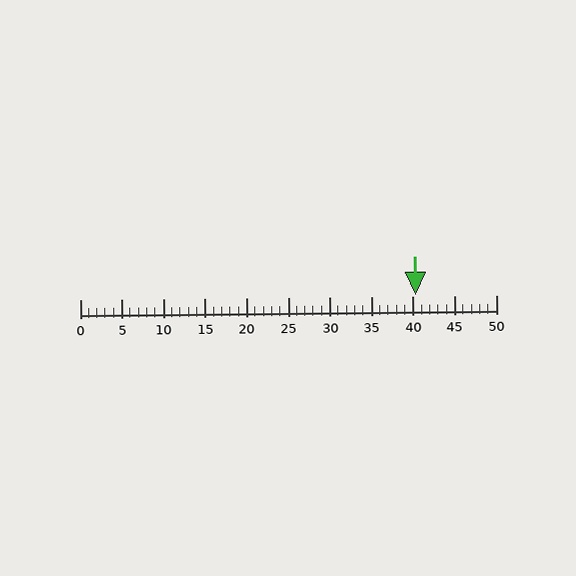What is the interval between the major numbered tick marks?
The major tick marks are spaced 5 units apart.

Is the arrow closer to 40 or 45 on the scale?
The arrow is closer to 40.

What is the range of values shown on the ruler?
The ruler shows values from 0 to 50.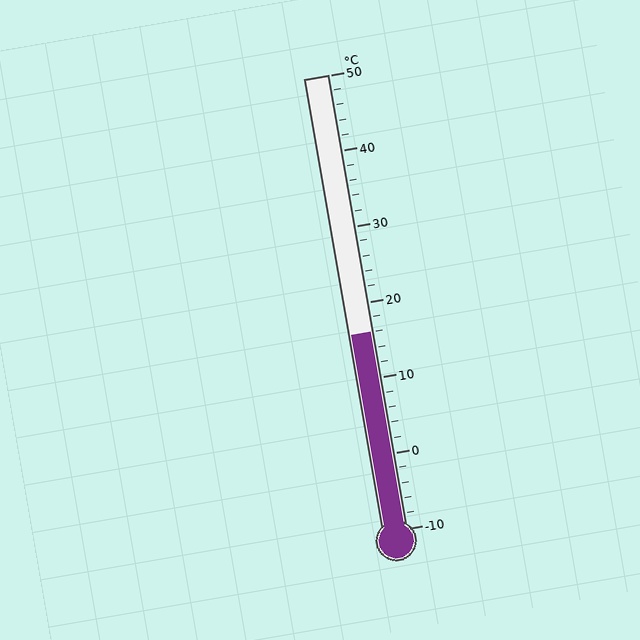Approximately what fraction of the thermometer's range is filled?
The thermometer is filled to approximately 45% of its range.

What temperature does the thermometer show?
The thermometer shows approximately 16°C.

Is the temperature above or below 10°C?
The temperature is above 10°C.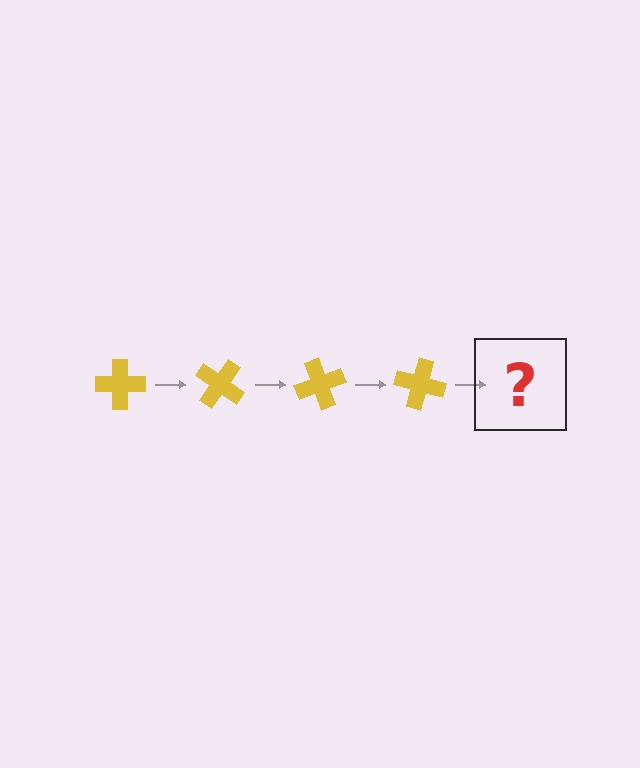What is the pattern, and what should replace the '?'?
The pattern is that the cross rotates 35 degrees each step. The '?' should be a yellow cross rotated 140 degrees.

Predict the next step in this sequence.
The next step is a yellow cross rotated 140 degrees.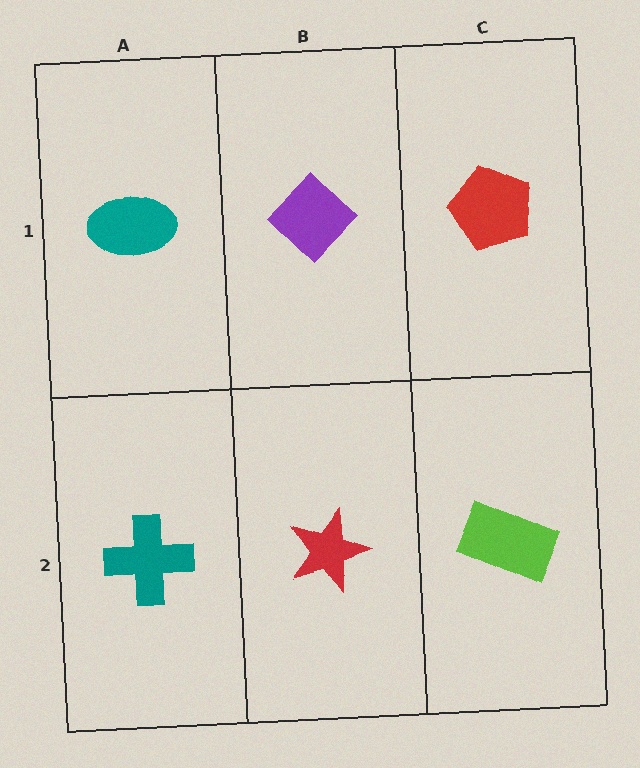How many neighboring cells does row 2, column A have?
2.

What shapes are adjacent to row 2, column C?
A red pentagon (row 1, column C), a red star (row 2, column B).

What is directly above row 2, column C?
A red pentagon.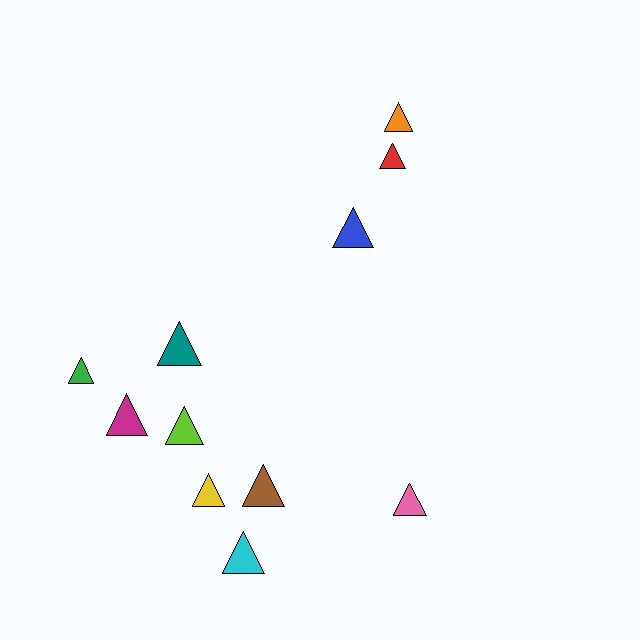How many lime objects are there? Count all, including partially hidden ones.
There is 1 lime object.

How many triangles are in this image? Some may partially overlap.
There are 11 triangles.